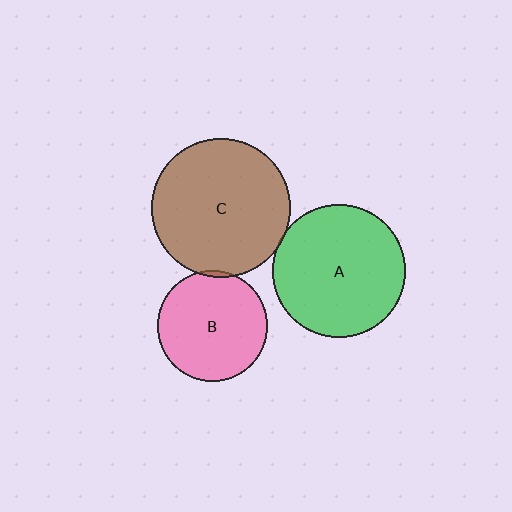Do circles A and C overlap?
Yes.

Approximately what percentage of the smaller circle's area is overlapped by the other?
Approximately 5%.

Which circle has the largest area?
Circle C (brown).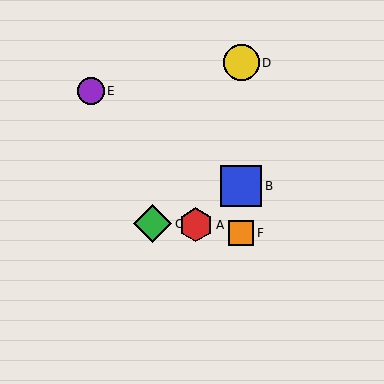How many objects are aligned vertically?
3 objects (B, D, F) are aligned vertically.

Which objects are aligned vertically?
Objects B, D, F are aligned vertically.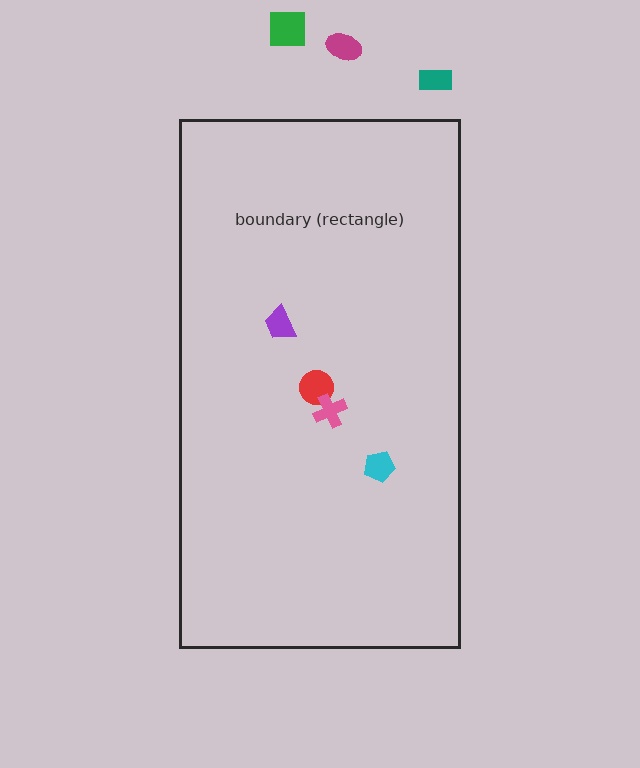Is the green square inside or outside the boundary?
Outside.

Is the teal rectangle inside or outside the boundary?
Outside.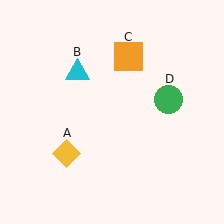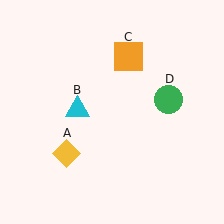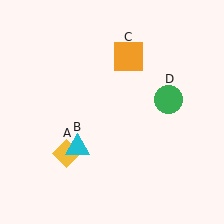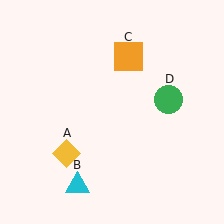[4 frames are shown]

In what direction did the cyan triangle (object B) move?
The cyan triangle (object B) moved down.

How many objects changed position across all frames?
1 object changed position: cyan triangle (object B).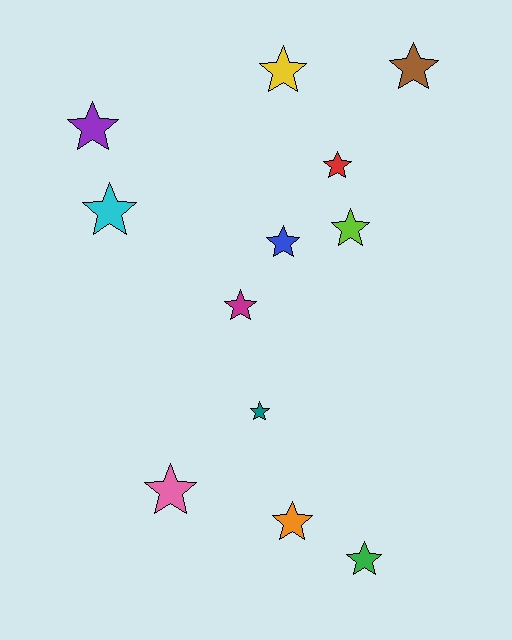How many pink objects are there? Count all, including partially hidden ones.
There is 1 pink object.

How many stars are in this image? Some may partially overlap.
There are 12 stars.